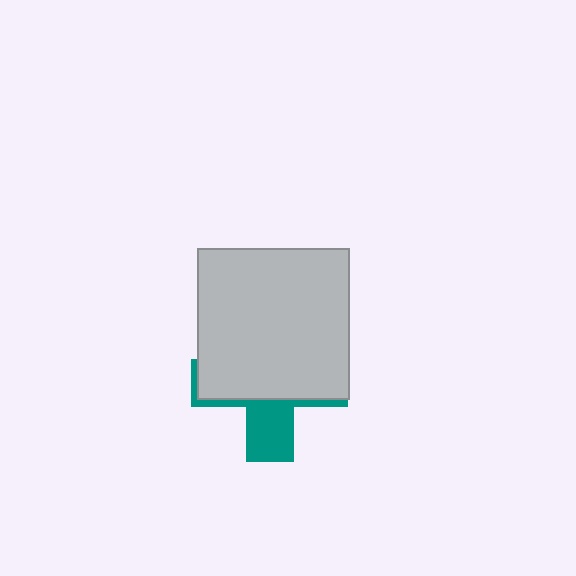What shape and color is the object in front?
The object in front is a light gray square.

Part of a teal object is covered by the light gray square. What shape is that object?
It is a cross.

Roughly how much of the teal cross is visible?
A small part of it is visible (roughly 32%).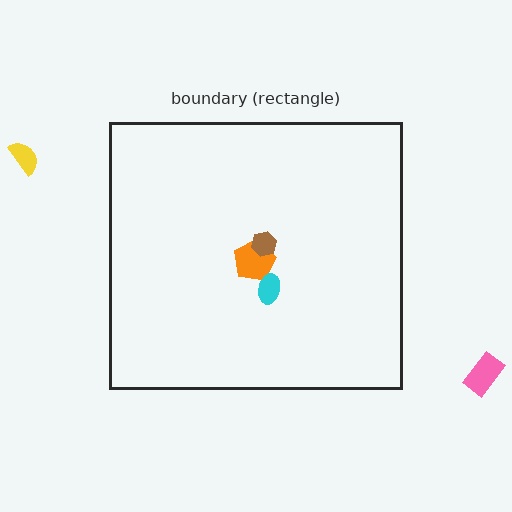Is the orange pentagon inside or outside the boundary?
Inside.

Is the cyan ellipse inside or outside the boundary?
Inside.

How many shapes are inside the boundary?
3 inside, 2 outside.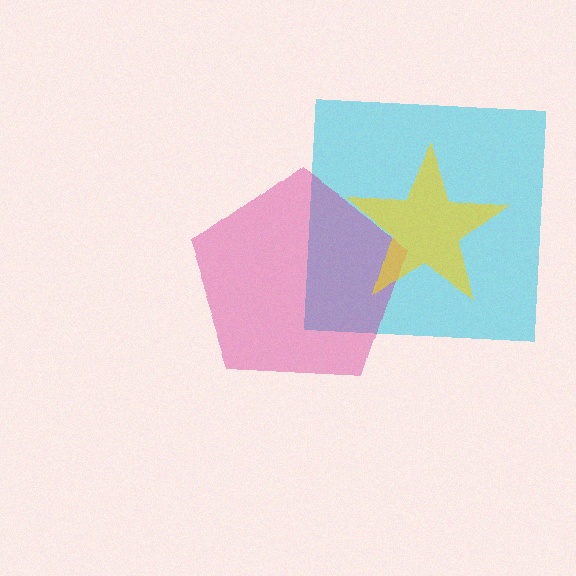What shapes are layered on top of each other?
The layered shapes are: a cyan square, a magenta pentagon, a yellow star.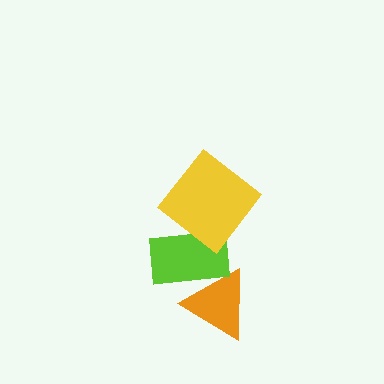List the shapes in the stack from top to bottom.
From top to bottom: the yellow diamond, the lime rectangle, the orange triangle.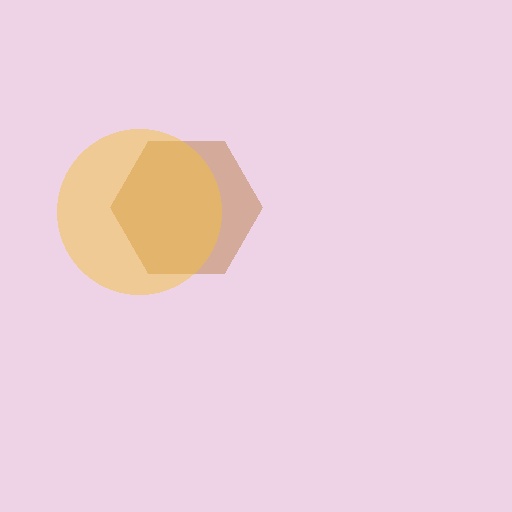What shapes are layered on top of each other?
The layered shapes are: a brown hexagon, a yellow circle.